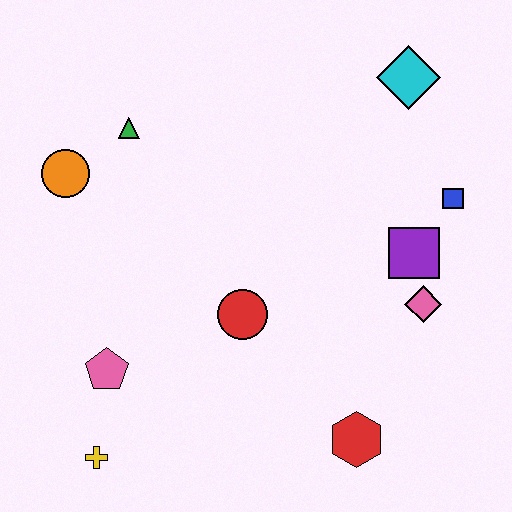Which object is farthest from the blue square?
The yellow cross is farthest from the blue square.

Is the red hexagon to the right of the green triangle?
Yes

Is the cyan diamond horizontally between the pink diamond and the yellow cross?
Yes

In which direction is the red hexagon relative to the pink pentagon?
The red hexagon is to the right of the pink pentagon.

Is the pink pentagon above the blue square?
No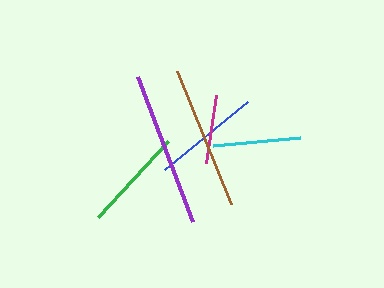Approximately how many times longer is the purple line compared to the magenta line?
The purple line is approximately 2.3 times the length of the magenta line.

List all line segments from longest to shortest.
From longest to shortest: purple, brown, blue, green, cyan, magenta.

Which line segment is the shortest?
The magenta line is the shortest at approximately 68 pixels.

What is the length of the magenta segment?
The magenta segment is approximately 68 pixels long.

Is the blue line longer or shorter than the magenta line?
The blue line is longer than the magenta line.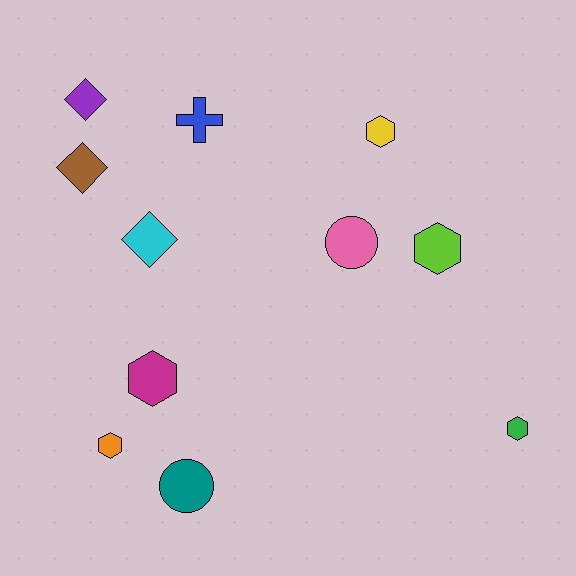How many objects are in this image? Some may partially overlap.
There are 11 objects.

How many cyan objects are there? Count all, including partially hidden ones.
There is 1 cyan object.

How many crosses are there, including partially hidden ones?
There is 1 cross.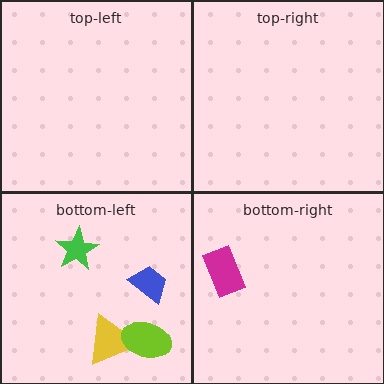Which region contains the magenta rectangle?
The bottom-right region.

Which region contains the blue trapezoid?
The bottom-left region.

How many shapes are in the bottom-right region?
1.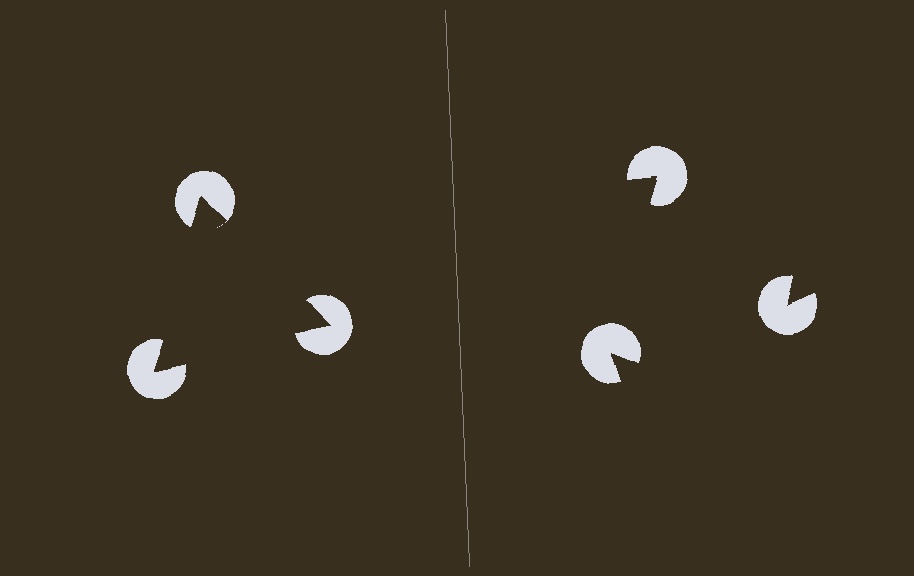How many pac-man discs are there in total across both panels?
6 — 3 on each side.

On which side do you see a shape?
An illusory triangle appears on the left side. On the right side the wedge cuts are rotated, so no coherent shape forms.